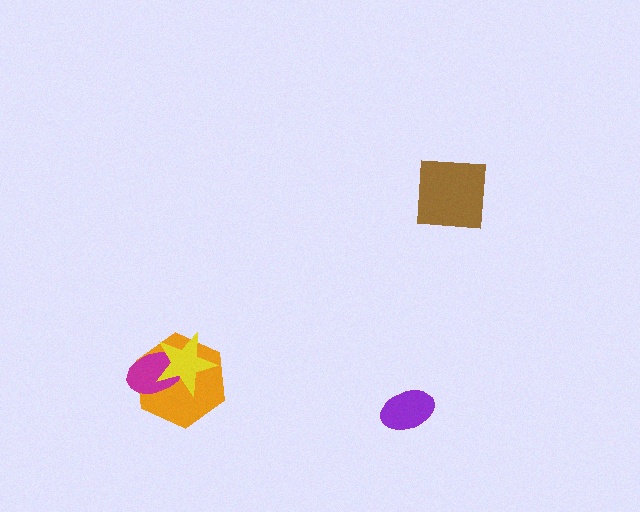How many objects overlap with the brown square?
0 objects overlap with the brown square.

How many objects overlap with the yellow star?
2 objects overlap with the yellow star.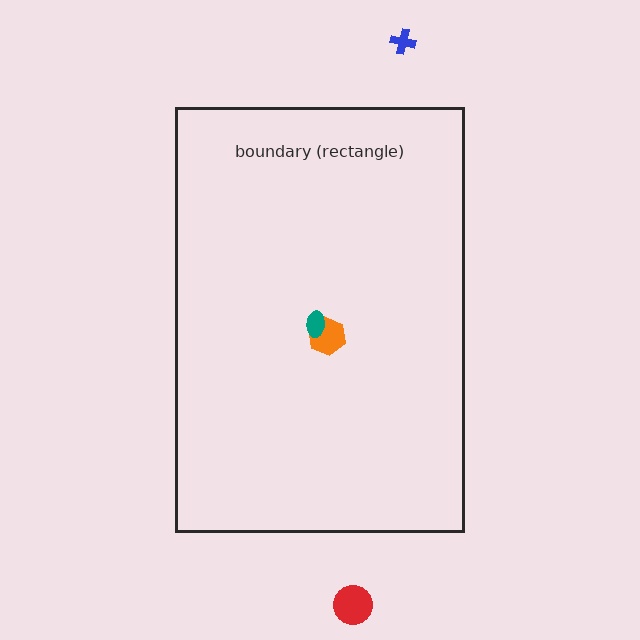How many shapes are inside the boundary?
2 inside, 2 outside.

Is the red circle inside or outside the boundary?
Outside.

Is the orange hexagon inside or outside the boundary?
Inside.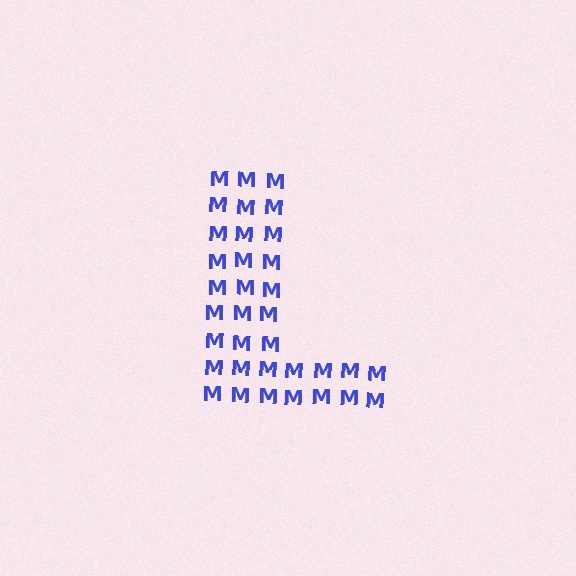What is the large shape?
The large shape is the letter L.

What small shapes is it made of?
It is made of small letter M's.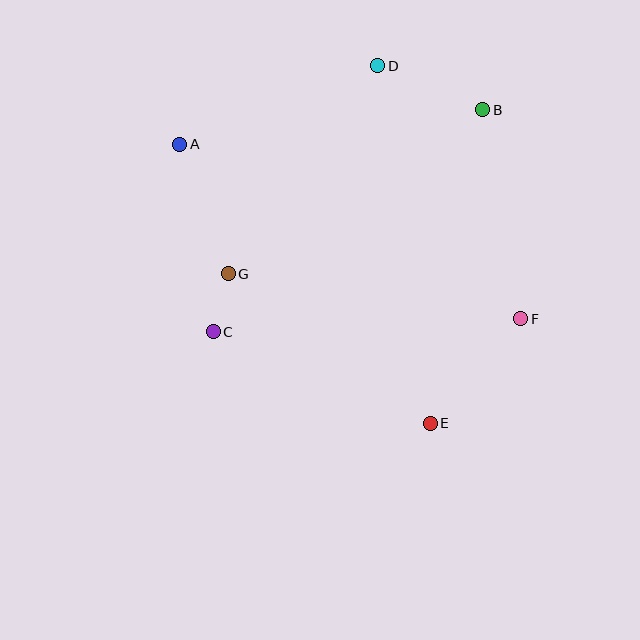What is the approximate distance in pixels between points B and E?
The distance between B and E is approximately 318 pixels.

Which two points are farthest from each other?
Points A and F are farthest from each other.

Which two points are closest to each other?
Points C and G are closest to each other.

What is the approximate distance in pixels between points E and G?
The distance between E and G is approximately 251 pixels.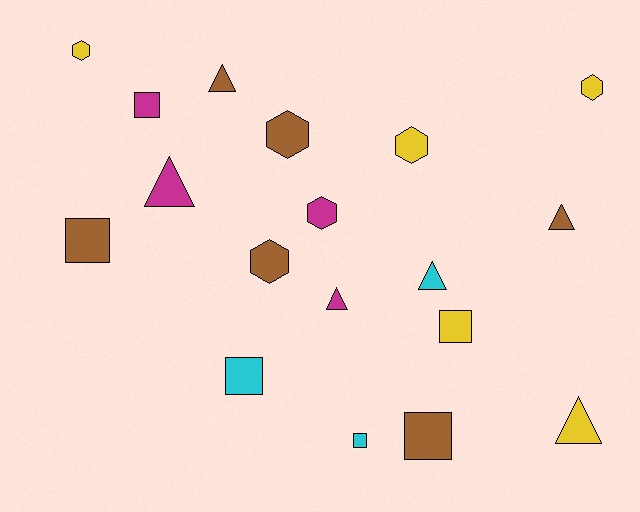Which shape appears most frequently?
Hexagon, with 6 objects.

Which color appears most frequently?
Brown, with 6 objects.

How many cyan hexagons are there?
There are no cyan hexagons.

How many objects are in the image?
There are 18 objects.